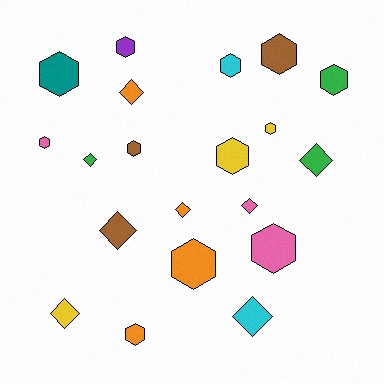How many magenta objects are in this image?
There are no magenta objects.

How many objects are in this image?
There are 20 objects.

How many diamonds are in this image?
There are 8 diamonds.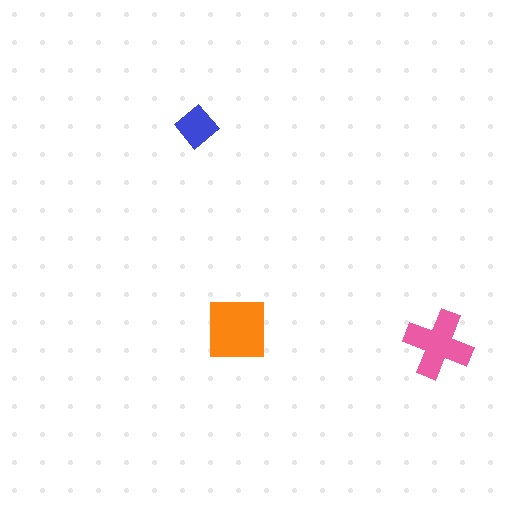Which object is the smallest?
The blue diamond.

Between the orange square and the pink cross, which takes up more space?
The orange square.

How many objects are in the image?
There are 3 objects in the image.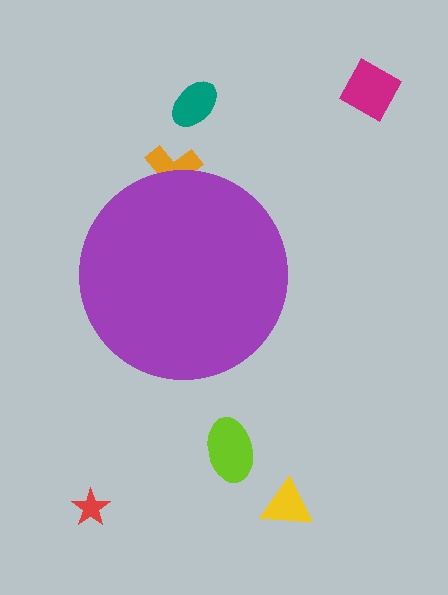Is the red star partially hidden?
No, the red star is fully visible.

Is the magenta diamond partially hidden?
No, the magenta diamond is fully visible.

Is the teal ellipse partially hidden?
No, the teal ellipse is fully visible.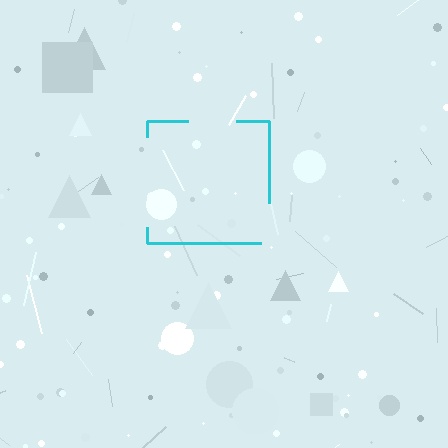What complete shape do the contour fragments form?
The contour fragments form a square.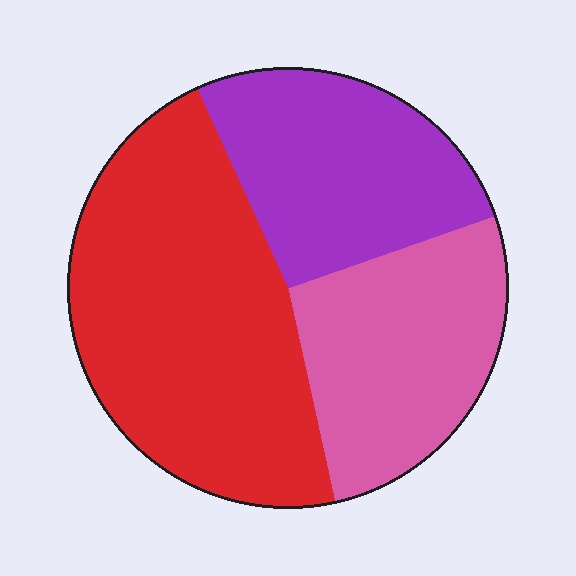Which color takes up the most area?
Red, at roughly 45%.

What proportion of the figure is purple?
Purple covers 26% of the figure.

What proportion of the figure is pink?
Pink covers roughly 25% of the figure.